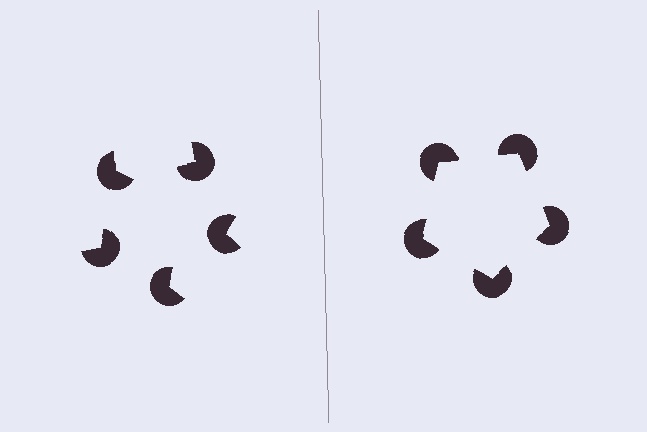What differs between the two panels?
The pac-man discs are positioned identically on both sides; only the wedge orientations differ. On the right they align to a pentagon; on the left they are misaligned.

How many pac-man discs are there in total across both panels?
10 — 5 on each side.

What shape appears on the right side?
An illusory pentagon.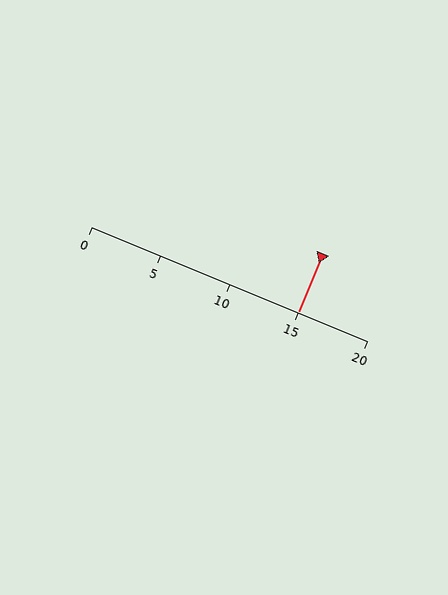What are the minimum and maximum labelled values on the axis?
The axis runs from 0 to 20.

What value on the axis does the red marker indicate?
The marker indicates approximately 15.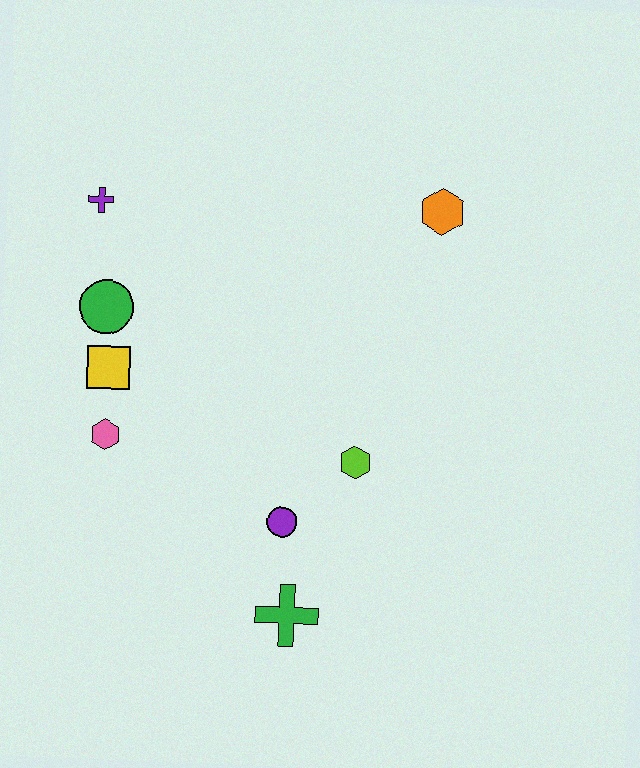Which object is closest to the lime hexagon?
The purple circle is closest to the lime hexagon.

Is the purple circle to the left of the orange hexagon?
Yes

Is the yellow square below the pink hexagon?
No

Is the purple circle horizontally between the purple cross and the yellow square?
No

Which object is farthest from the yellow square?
The orange hexagon is farthest from the yellow square.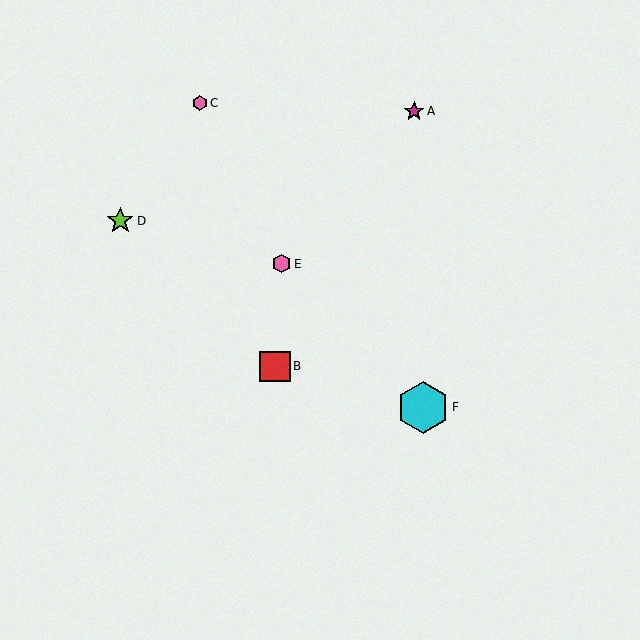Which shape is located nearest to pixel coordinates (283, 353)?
The red square (labeled B) at (275, 366) is nearest to that location.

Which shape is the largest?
The cyan hexagon (labeled F) is the largest.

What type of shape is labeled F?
Shape F is a cyan hexagon.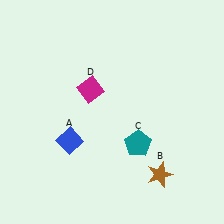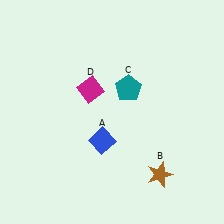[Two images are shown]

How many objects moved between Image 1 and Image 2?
2 objects moved between the two images.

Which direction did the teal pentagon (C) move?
The teal pentagon (C) moved up.